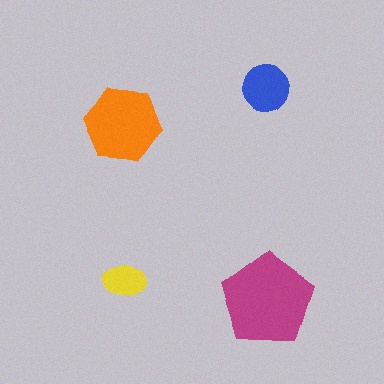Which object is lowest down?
The magenta pentagon is bottommost.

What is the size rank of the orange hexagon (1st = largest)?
2nd.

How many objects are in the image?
There are 4 objects in the image.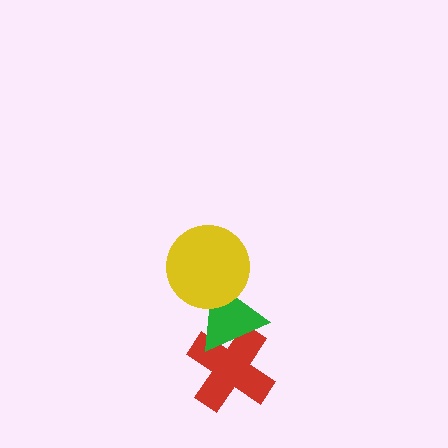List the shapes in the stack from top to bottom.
From top to bottom: the yellow circle, the green triangle, the red cross.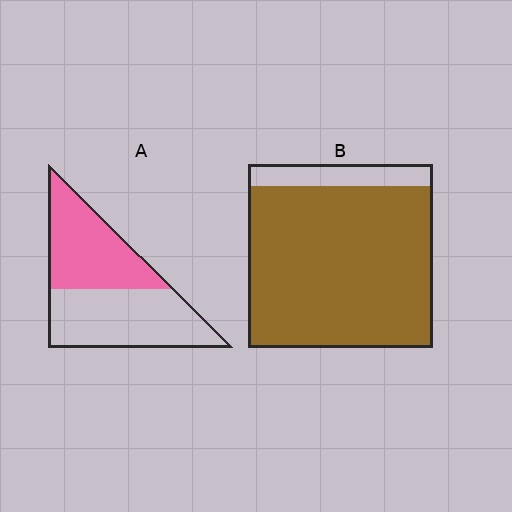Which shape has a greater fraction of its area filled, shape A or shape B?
Shape B.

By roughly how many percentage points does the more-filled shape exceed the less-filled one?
By roughly 40 percentage points (B over A).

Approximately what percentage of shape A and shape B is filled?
A is approximately 45% and B is approximately 90%.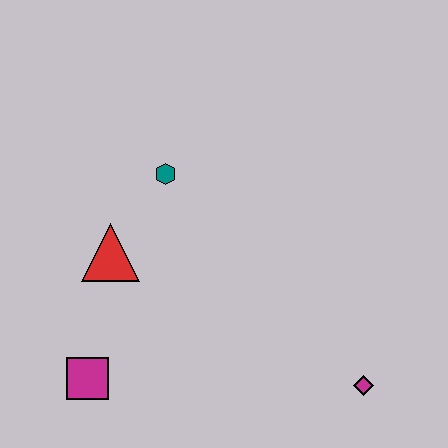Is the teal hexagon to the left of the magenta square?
No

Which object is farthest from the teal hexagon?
The magenta diamond is farthest from the teal hexagon.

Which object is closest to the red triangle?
The teal hexagon is closest to the red triangle.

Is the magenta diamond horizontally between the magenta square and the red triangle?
No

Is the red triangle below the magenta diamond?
No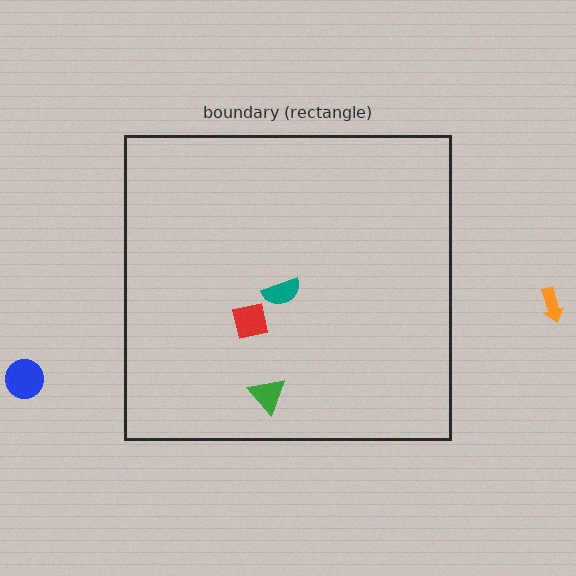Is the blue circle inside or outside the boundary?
Outside.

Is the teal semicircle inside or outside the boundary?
Inside.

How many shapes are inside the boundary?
3 inside, 2 outside.